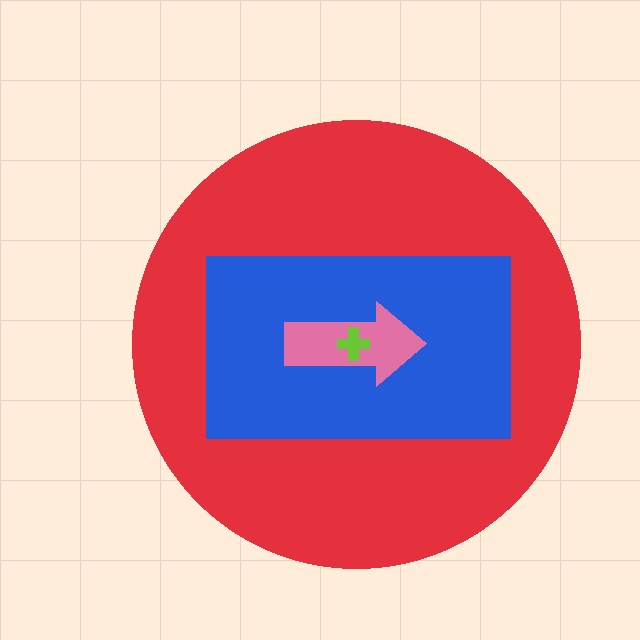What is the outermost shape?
The red circle.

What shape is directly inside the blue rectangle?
The pink arrow.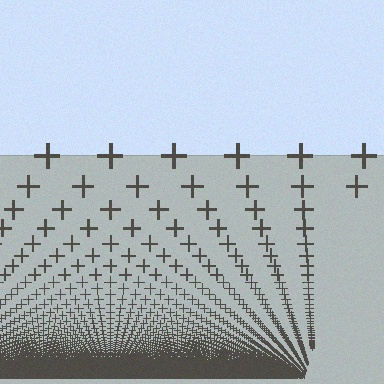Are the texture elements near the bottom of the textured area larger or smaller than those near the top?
Smaller. The gradient is inverted — elements near the bottom are smaller and denser.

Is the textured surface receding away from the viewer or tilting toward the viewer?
The surface appears to tilt toward the viewer. Texture elements get larger and sparser toward the top.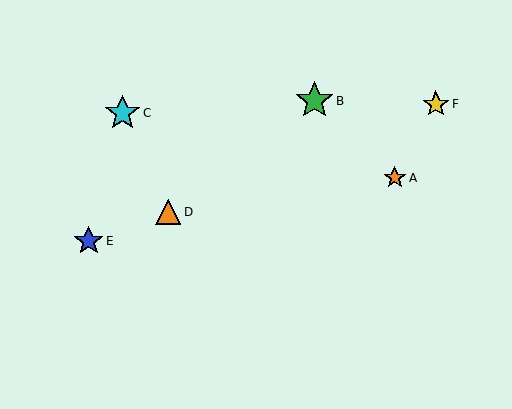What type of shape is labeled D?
Shape D is an orange triangle.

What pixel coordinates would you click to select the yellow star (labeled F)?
Click at (436, 104) to select the yellow star F.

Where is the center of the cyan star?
The center of the cyan star is at (123, 113).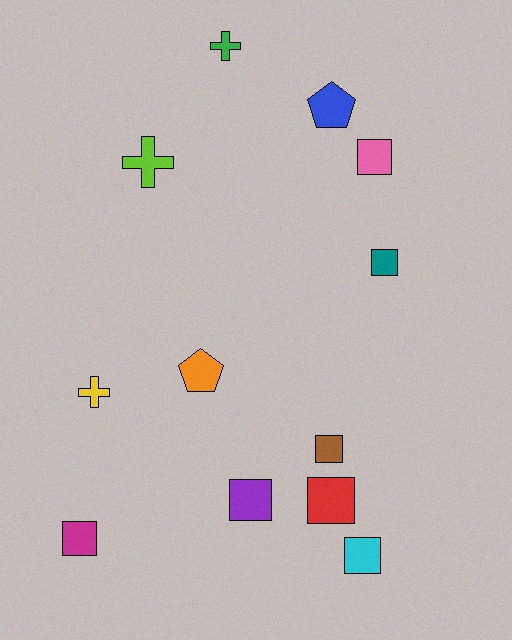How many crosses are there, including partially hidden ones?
There are 3 crosses.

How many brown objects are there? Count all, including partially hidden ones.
There is 1 brown object.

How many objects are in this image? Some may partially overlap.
There are 12 objects.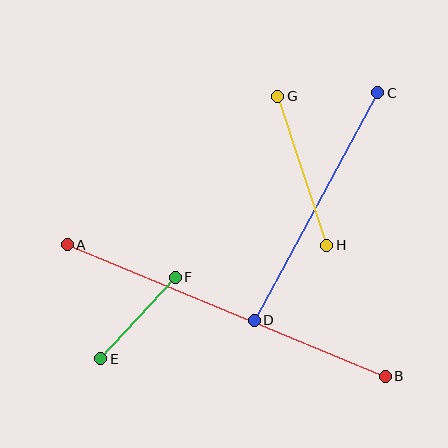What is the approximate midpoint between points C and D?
The midpoint is at approximately (316, 207) pixels.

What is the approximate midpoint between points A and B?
The midpoint is at approximately (226, 310) pixels.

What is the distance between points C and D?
The distance is approximately 259 pixels.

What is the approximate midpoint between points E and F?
The midpoint is at approximately (138, 318) pixels.